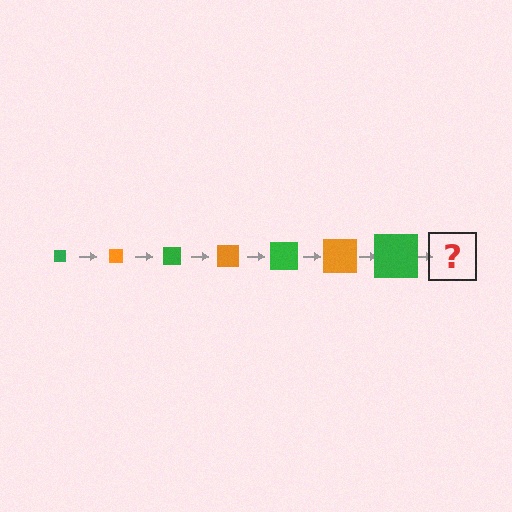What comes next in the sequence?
The next element should be an orange square, larger than the previous one.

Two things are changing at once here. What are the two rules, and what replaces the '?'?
The two rules are that the square grows larger each step and the color cycles through green and orange. The '?' should be an orange square, larger than the previous one.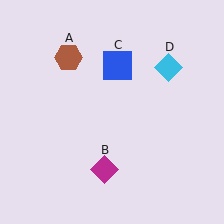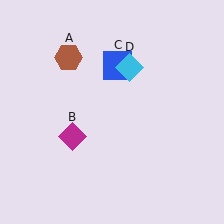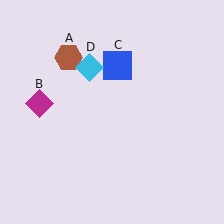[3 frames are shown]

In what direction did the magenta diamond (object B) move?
The magenta diamond (object B) moved up and to the left.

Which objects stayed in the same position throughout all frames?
Brown hexagon (object A) and blue square (object C) remained stationary.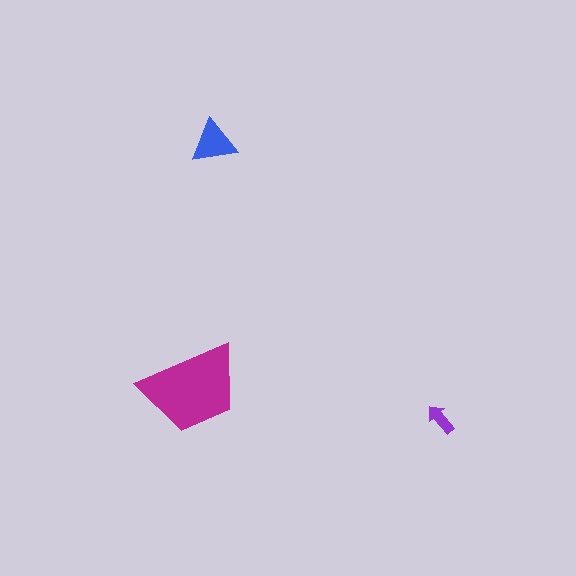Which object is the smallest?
The purple arrow.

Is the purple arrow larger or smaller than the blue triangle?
Smaller.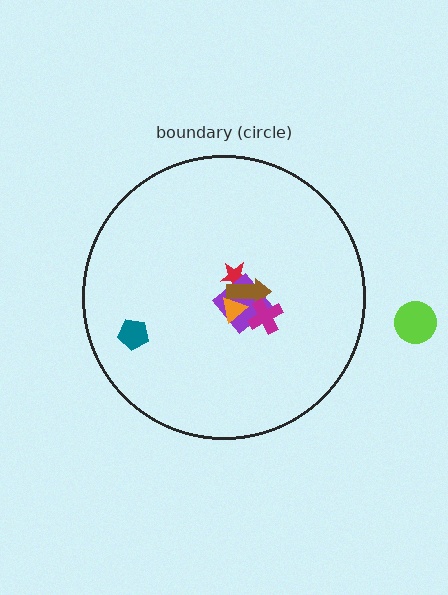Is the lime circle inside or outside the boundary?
Outside.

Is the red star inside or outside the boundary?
Inside.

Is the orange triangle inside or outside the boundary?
Inside.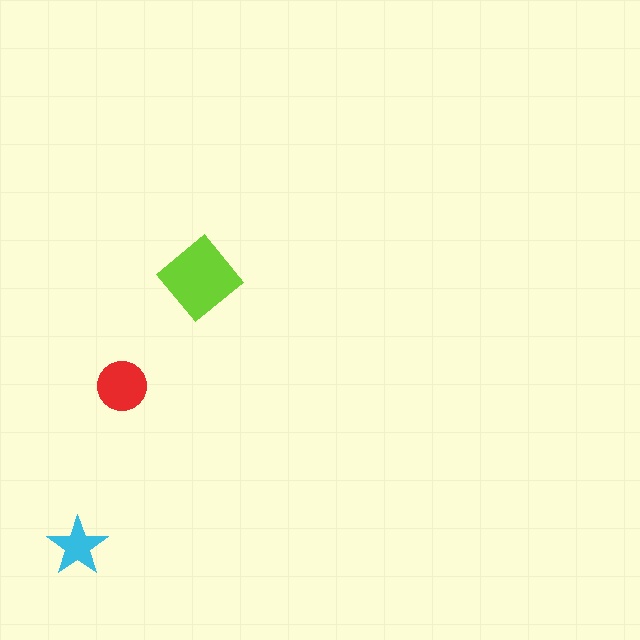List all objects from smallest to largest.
The cyan star, the red circle, the lime diamond.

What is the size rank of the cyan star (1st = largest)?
3rd.